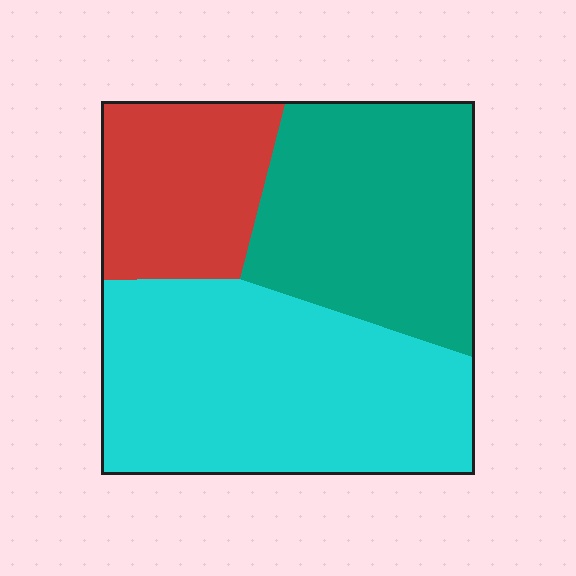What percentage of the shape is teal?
Teal takes up between a quarter and a half of the shape.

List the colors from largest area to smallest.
From largest to smallest: cyan, teal, red.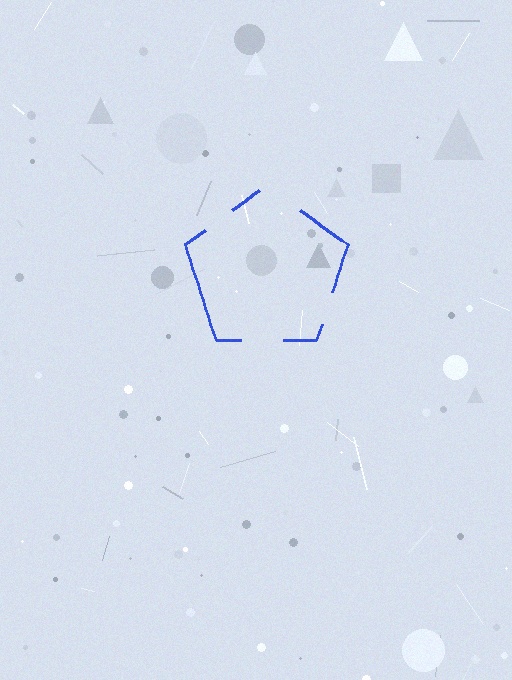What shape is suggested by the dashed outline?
The dashed outline suggests a pentagon.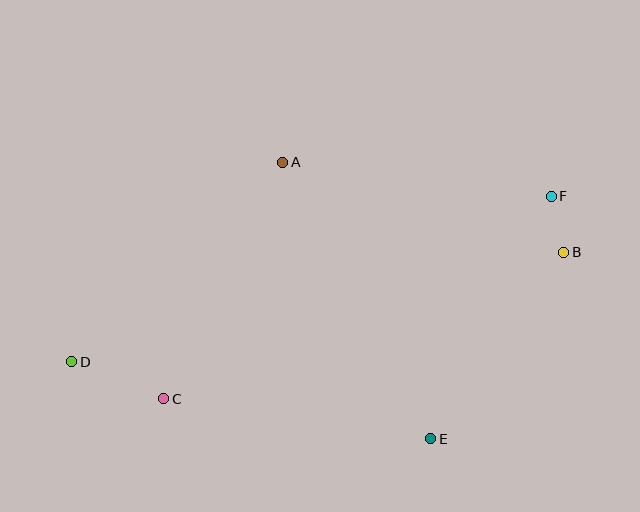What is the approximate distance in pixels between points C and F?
The distance between C and F is approximately 438 pixels.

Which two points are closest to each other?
Points B and F are closest to each other.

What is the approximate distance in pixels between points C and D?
The distance between C and D is approximately 99 pixels.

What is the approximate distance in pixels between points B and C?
The distance between B and C is approximately 426 pixels.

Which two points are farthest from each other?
Points D and F are farthest from each other.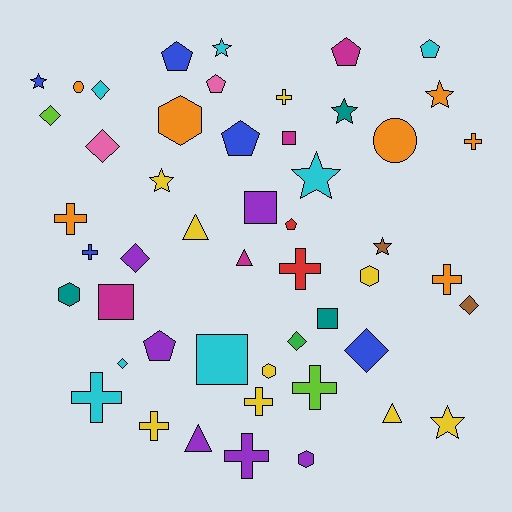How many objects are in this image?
There are 50 objects.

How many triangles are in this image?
There are 4 triangles.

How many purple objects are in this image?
There are 6 purple objects.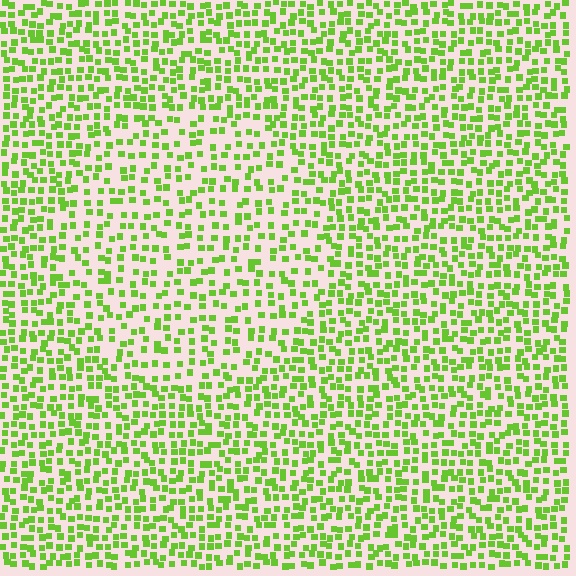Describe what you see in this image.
The image contains small lime elements arranged at two different densities. A circle-shaped region is visible where the elements are less densely packed than the surrounding area.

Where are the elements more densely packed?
The elements are more densely packed outside the circle boundary.